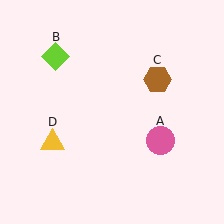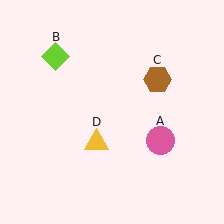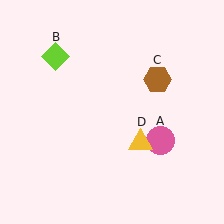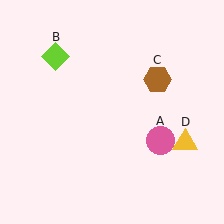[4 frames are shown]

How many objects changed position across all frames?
1 object changed position: yellow triangle (object D).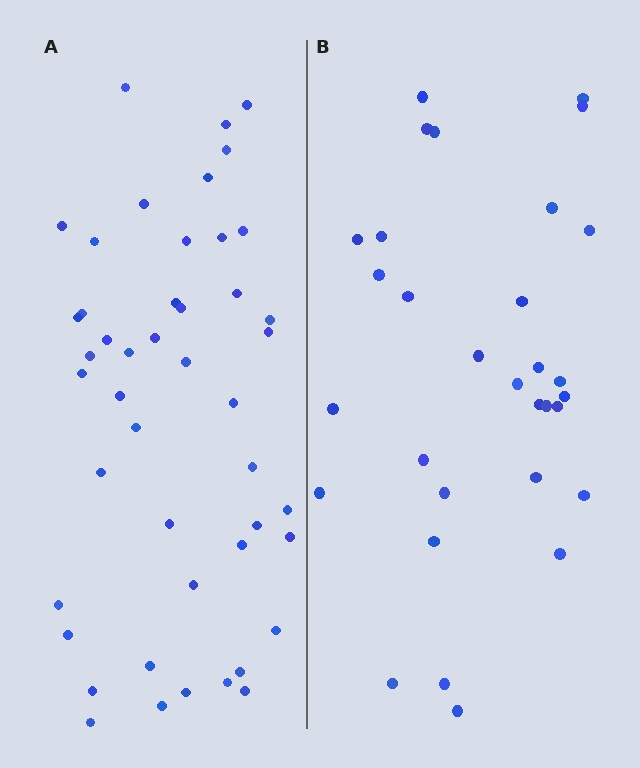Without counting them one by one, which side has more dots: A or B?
Region A (the left region) has more dots.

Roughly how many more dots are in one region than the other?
Region A has approximately 15 more dots than region B.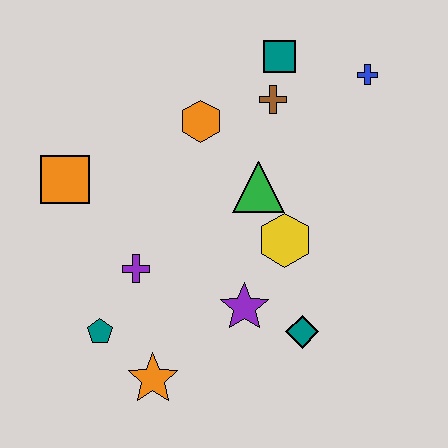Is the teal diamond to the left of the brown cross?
No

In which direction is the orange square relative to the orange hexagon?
The orange square is to the left of the orange hexagon.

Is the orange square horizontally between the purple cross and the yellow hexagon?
No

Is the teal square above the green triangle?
Yes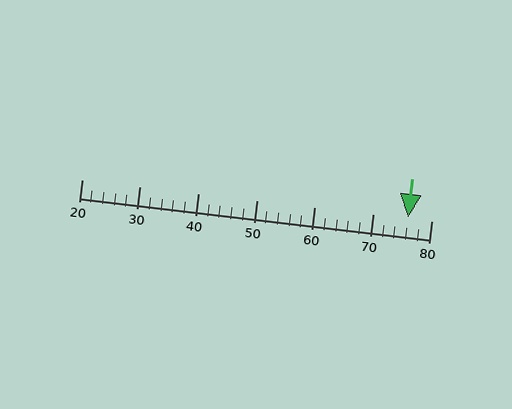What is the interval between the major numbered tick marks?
The major tick marks are spaced 10 units apart.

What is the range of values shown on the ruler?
The ruler shows values from 20 to 80.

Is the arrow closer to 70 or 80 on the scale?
The arrow is closer to 80.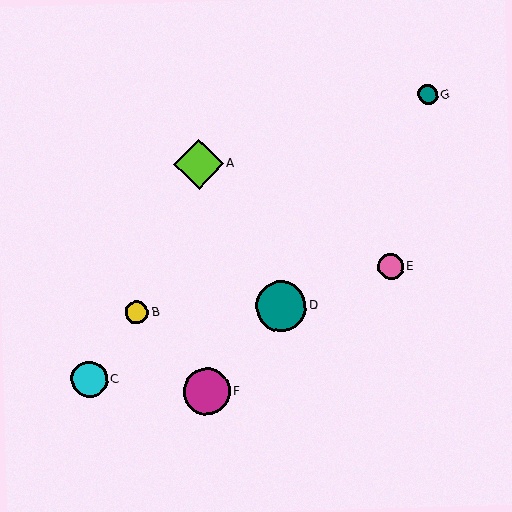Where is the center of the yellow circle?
The center of the yellow circle is at (137, 312).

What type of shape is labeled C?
Shape C is a cyan circle.